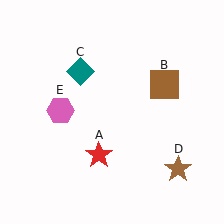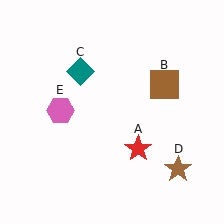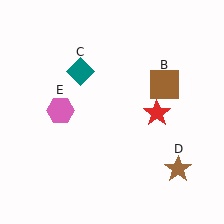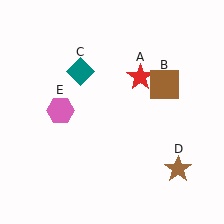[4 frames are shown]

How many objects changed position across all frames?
1 object changed position: red star (object A).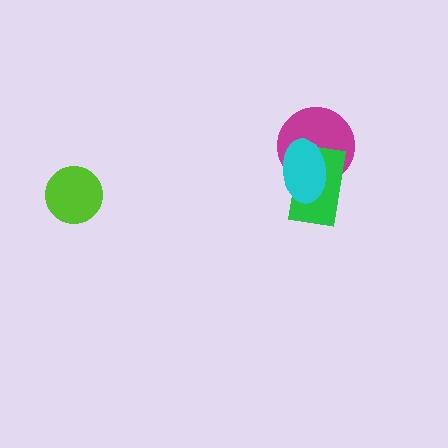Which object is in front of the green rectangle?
The cyan ellipse is in front of the green rectangle.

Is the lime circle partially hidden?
No, no other shape covers it.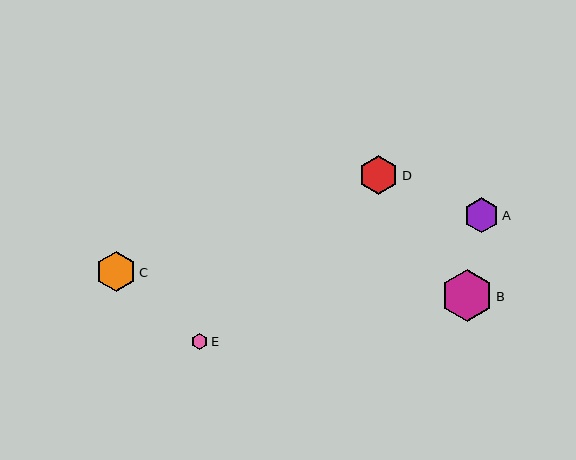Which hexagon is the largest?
Hexagon B is the largest with a size of approximately 52 pixels.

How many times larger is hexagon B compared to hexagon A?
Hexagon B is approximately 1.5 times the size of hexagon A.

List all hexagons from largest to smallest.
From largest to smallest: B, C, D, A, E.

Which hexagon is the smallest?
Hexagon E is the smallest with a size of approximately 16 pixels.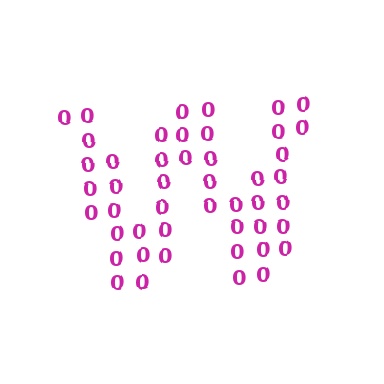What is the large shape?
The large shape is the letter W.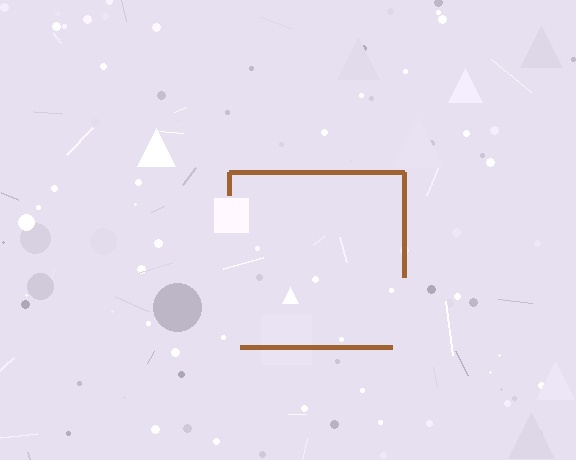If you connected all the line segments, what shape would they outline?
They would outline a square.